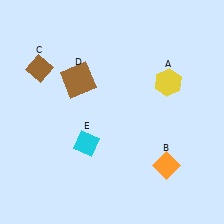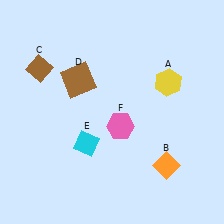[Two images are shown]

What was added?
A pink hexagon (F) was added in Image 2.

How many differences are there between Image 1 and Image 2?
There is 1 difference between the two images.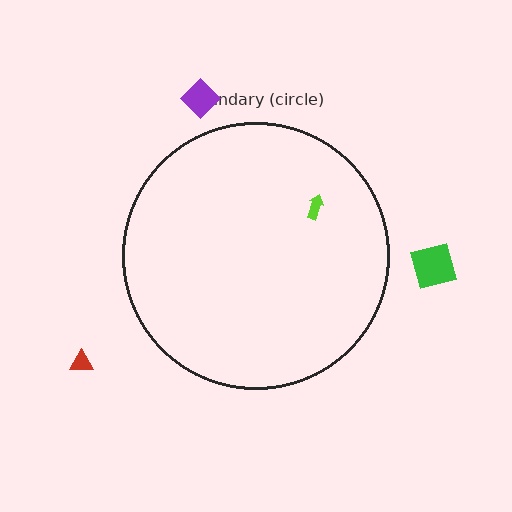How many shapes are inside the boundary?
1 inside, 3 outside.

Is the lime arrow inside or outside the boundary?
Inside.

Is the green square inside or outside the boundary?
Outside.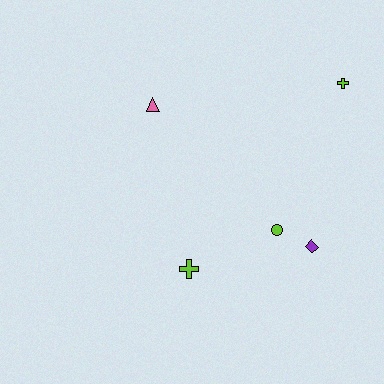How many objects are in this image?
There are 5 objects.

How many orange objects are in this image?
There are no orange objects.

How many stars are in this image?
There are no stars.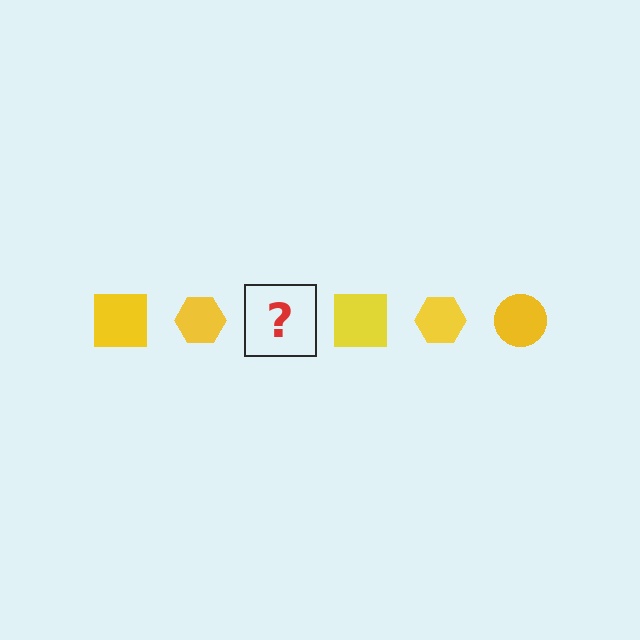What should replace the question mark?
The question mark should be replaced with a yellow circle.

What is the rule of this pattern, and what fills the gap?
The rule is that the pattern cycles through square, hexagon, circle shapes in yellow. The gap should be filled with a yellow circle.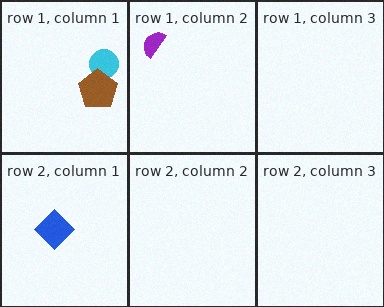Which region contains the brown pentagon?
The row 1, column 1 region.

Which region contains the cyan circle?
The row 1, column 1 region.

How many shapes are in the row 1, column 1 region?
2.